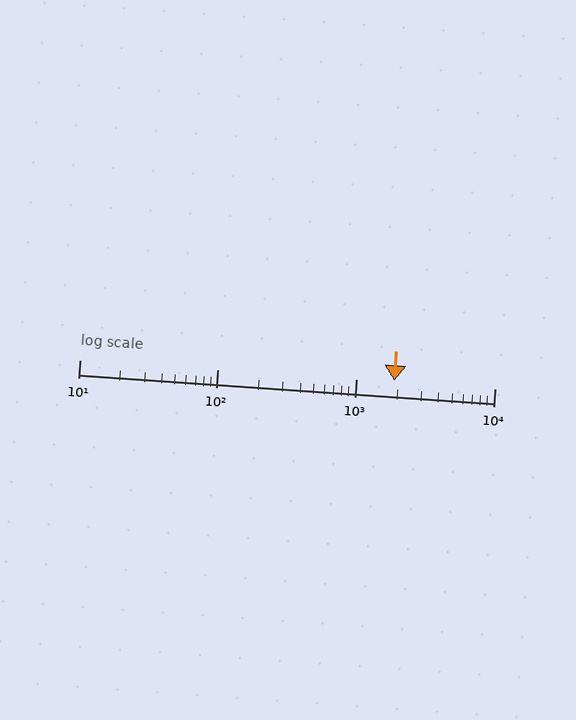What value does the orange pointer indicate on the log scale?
The pointer indicates approximately 1900.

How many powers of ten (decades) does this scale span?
The scale spans 3 decades, from 10 to 10000.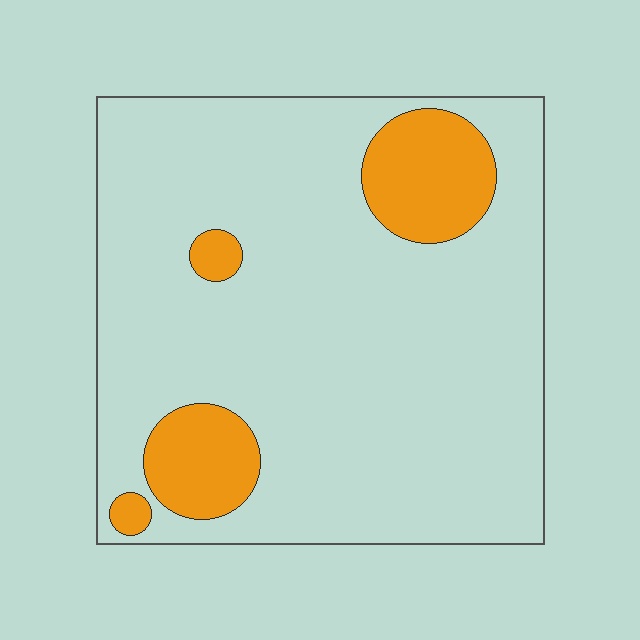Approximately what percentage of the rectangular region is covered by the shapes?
Approximately 15%.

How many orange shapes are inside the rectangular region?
4.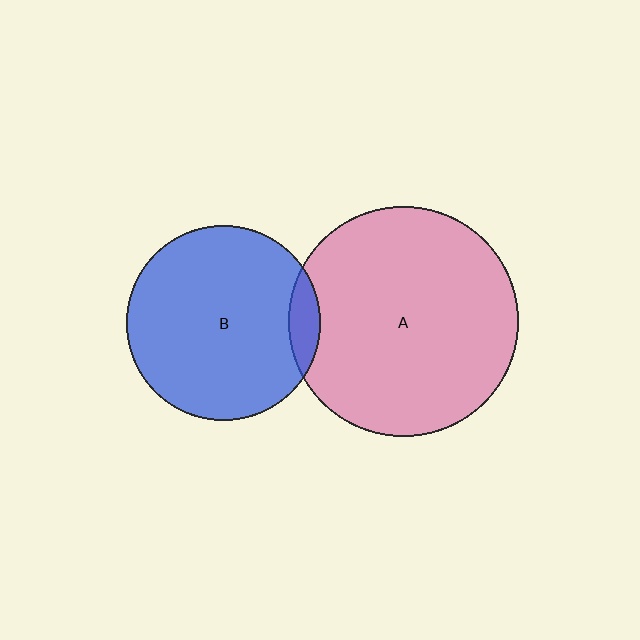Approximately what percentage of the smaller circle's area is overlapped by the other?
Approximately 10%.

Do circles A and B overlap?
Yes.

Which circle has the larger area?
Circle A (pink).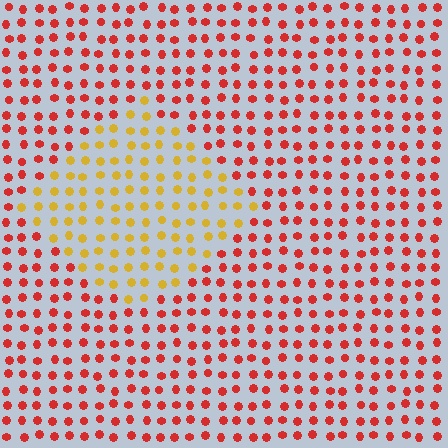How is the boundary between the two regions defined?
The boundary is defined purely by a slight shift in hue (about 47 degrees). Spacing, size, and orientation are identical on both sides.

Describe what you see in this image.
The image is filled with small red elements in a uniform arrangement. A diamond-shaped region is visible where the elements are tinted to a slightly different hue, forming a subtle color boundary.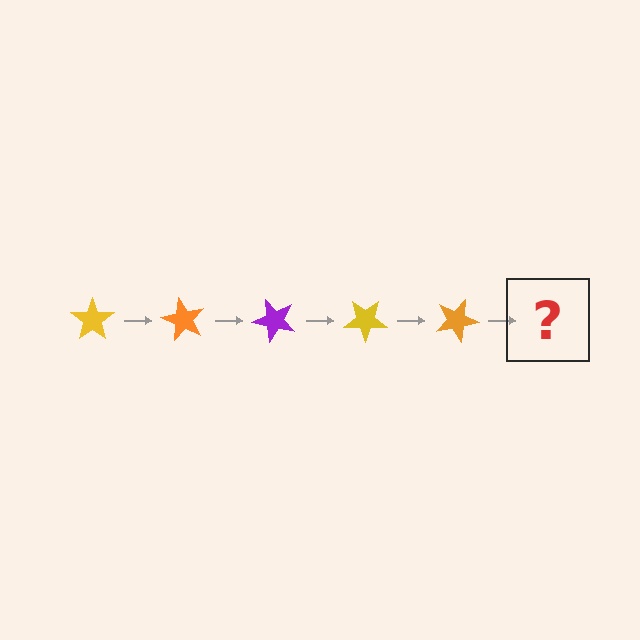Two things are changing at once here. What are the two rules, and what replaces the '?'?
The two rules are that it rotates 60 degrees each step and the color cycles through yellow, orange, and purple. The '?' should be a purple star, rotated 300 degrees from the start.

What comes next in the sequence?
The next element should be a purple star, rotated 300 degrees from the start.